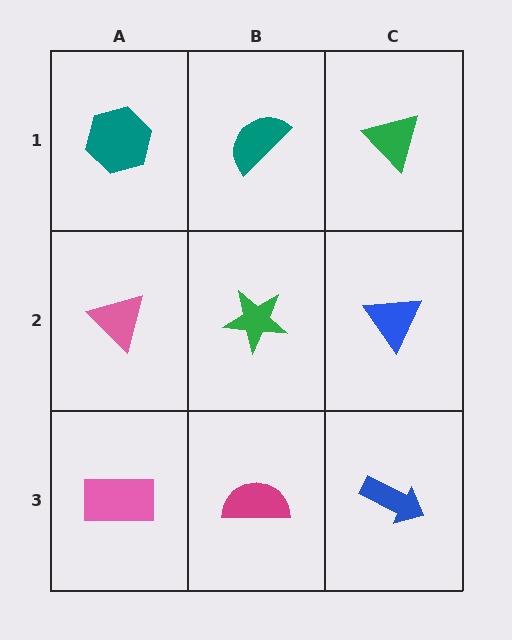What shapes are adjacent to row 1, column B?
A green star (row 2, column B), a teal hexagon (row 1, column A), a green triangle (row 1, column C).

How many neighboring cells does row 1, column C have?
2.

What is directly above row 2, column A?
A teal hexagon.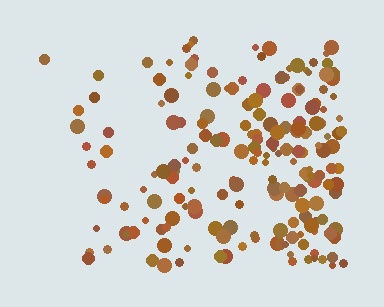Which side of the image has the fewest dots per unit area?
The left.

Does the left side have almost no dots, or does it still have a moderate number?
Still a moderate number, just noticeably fewer than the right.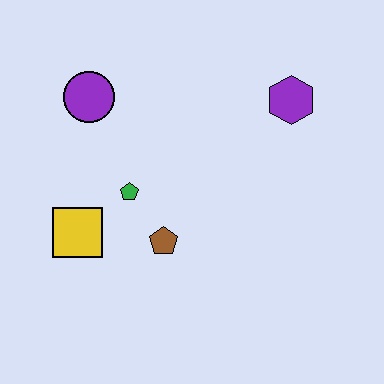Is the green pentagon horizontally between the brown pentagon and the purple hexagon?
No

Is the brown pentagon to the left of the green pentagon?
No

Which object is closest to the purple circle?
The green pentagon is closest to the purple circle.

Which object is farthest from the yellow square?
The purple hexagon is farthest from the yellow square.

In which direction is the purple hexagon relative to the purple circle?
The purple hexagon is to the right of the purple circle.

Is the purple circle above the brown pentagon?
Yes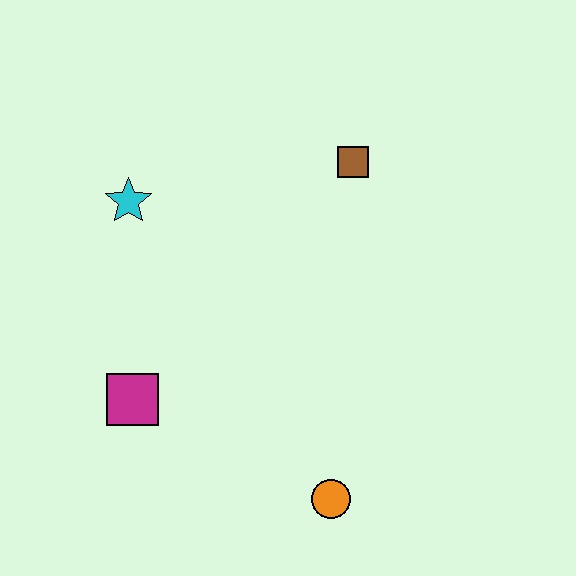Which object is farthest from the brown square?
The orange circle is farthest from the brown square.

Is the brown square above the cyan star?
Yes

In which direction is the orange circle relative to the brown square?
The orange circle is below the brown square.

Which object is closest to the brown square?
The cyan star is closest to the brown square.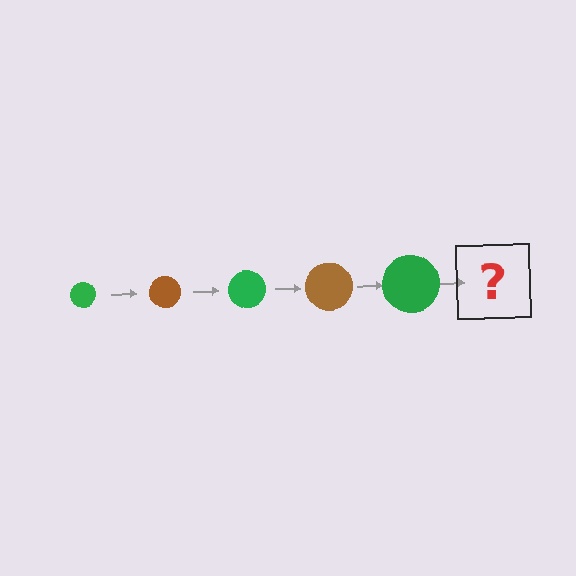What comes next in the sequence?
The next element should be a brown circle, larger than the previous one.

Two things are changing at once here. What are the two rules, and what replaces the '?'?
The two rules are that the circle grows larger each step and the color cycles through green and brown. The '?' should be a brown circle, larger than the previous one.